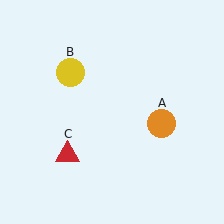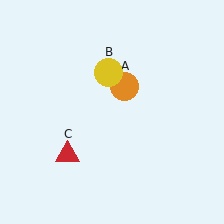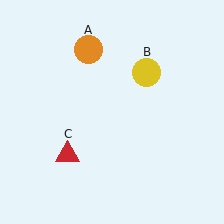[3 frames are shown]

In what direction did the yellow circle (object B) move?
The yellow circle (object B) moved right.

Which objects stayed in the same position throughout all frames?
Red triangle (object C) remained stationary.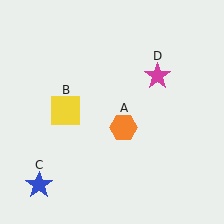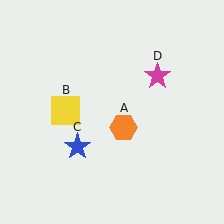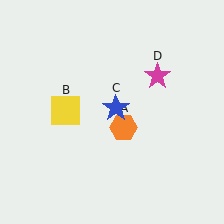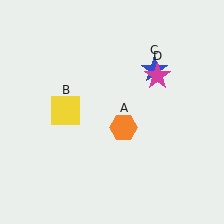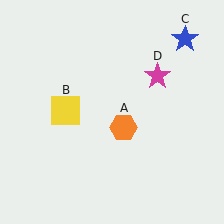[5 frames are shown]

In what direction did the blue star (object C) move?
The blue star (object C) moved up and to the right.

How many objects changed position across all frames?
1 object changed position: blue star (object C).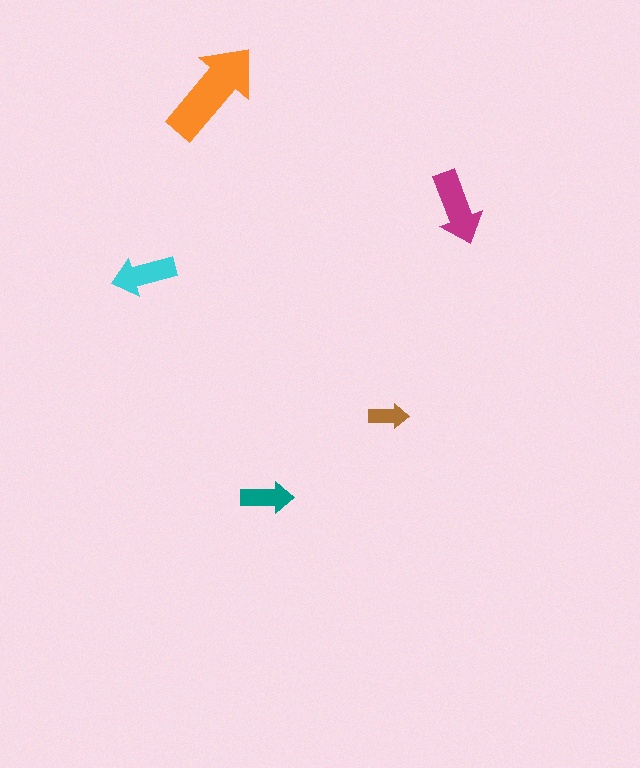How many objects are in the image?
There are 5 objects in the image.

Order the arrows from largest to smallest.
the orange one, the magenta one, the cyan one, the teal one, the brown one.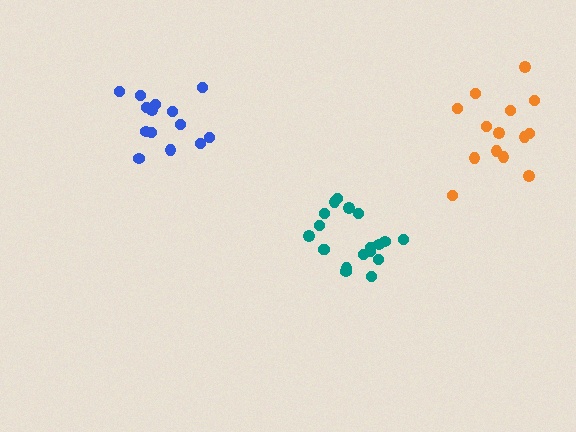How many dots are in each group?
Group 1: 19 dots, Group 2: 14 dots, Group 3: 14 dots (47 total).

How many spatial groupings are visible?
There are 3 spatial groupings.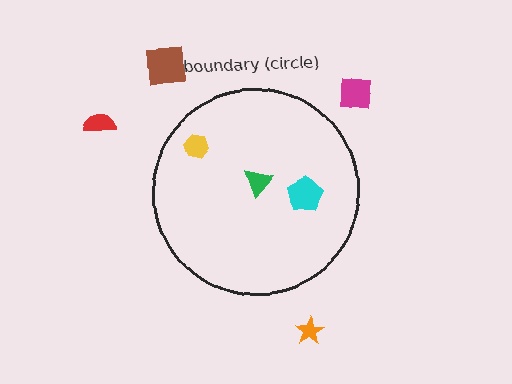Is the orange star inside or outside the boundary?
Outside.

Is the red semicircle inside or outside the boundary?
Outside.